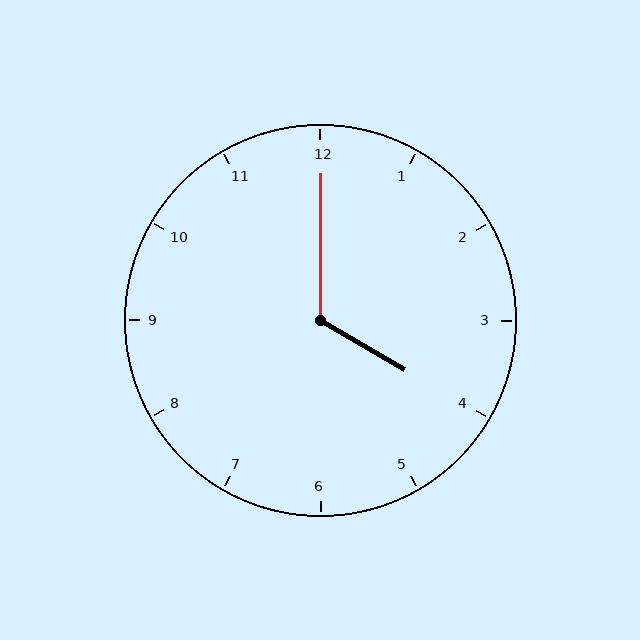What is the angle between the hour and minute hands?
Approximately 120 degrees.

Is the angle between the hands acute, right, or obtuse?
It is obtuse.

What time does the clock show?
4:00.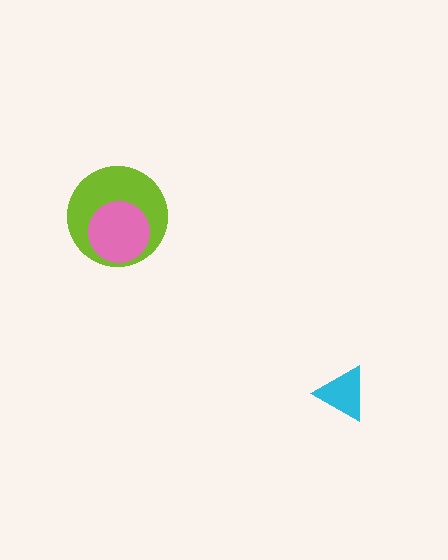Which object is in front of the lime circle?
The pink circle is in front of the lime circle.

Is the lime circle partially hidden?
Yes, it is partially covered by another shape.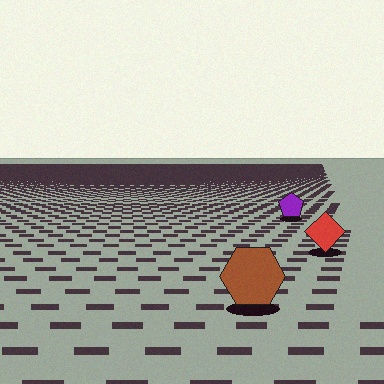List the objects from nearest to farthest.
From nearest to farthest: the brown hexagon, the red diamond, the purple pentagon.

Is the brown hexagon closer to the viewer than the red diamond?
Yes. The brown hexagon is closer — you can tell from the texture gradient: the ground texture is coarser near it.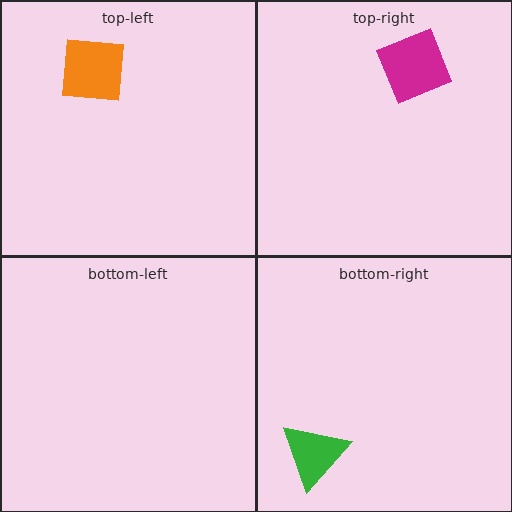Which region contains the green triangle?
The bottom-right region.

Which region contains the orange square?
The top-left region.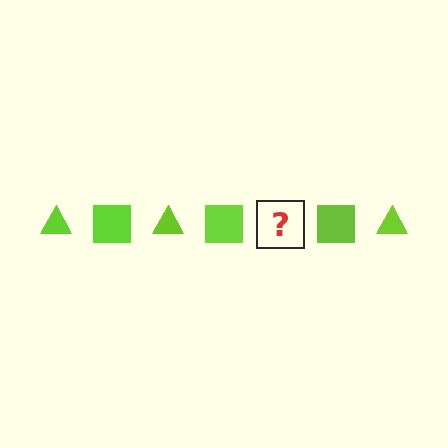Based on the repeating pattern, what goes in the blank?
The blank should be a lime triangle.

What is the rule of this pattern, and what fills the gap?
The rule is that the pattern cycles through triangle, square shapes in lime. The gap should be filled with a lime triangle.